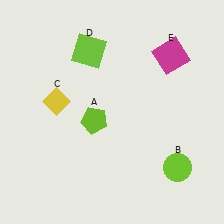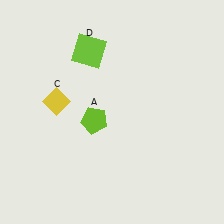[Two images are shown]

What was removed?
The magenta square (E), the lime circle (B) were removed in Image 2.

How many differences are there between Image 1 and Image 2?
There are 2 differences between the two images.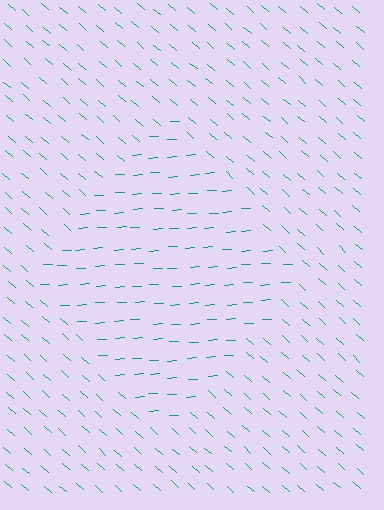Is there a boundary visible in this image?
Yes, there is a texture boundary formed by a change in line orientation.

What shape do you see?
I see a diamond.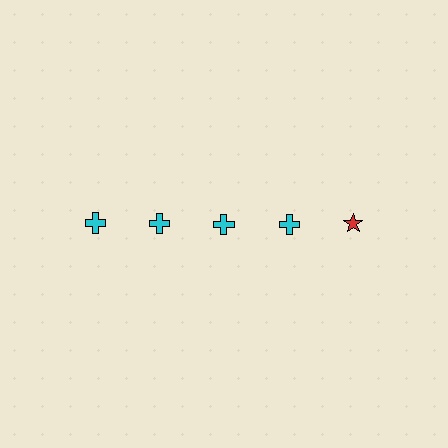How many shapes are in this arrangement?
There are 5 shapes arranged in a grid pattern.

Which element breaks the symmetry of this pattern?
The red star in the top row, rightmost column breaks the symmetry. All other shapes are cyan crosses.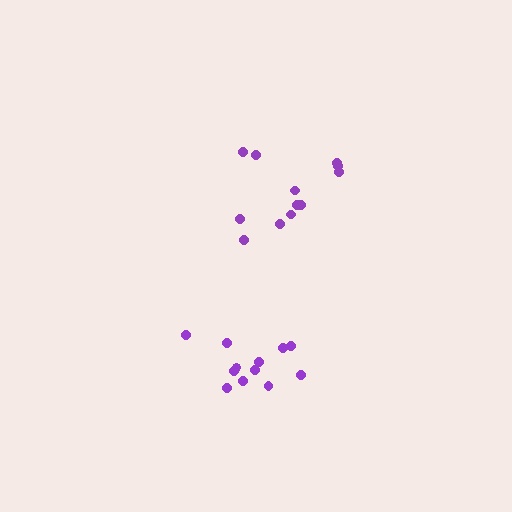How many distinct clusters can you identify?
There are 2 distinct clusters.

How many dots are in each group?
Group 1: 12 dots, Group 2: 12 dots (24 total).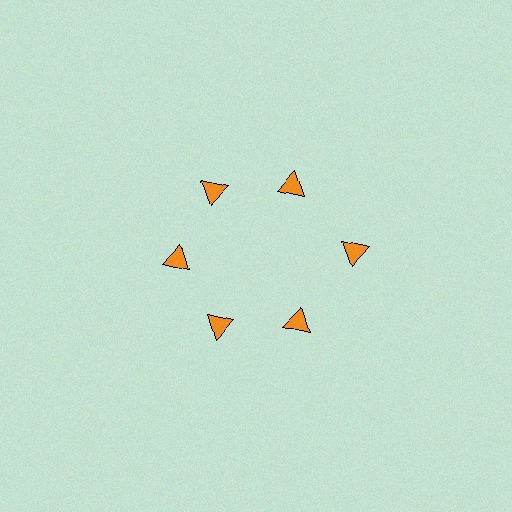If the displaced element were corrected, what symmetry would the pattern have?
It would have 6-fold rotational symmetry — the pattern would map onto itself every 60 degrees.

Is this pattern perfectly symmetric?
No. The 6 orange triangles are arranged in a ring, but one element near the 3 o'clock position is pushed outward from the center, breaking the 6-fold rotational symmetry.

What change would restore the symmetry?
The symmetry would be restored by moving it inward, back onto the ring so that all 6 triangles sit at equal angles and equal distance from the center.